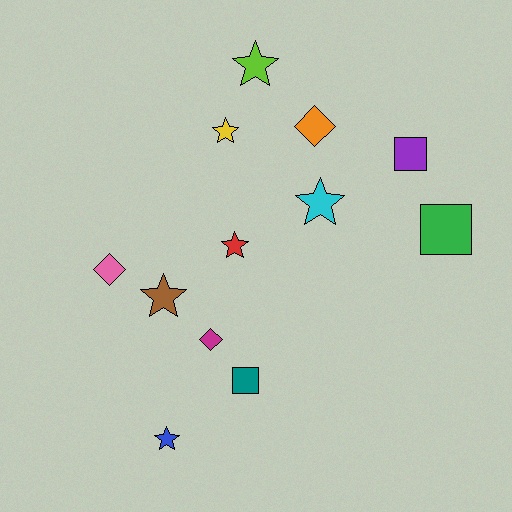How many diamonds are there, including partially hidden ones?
There are 3 diamonds.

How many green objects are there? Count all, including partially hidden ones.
There is 1 green object.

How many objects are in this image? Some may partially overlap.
There are 12 objects.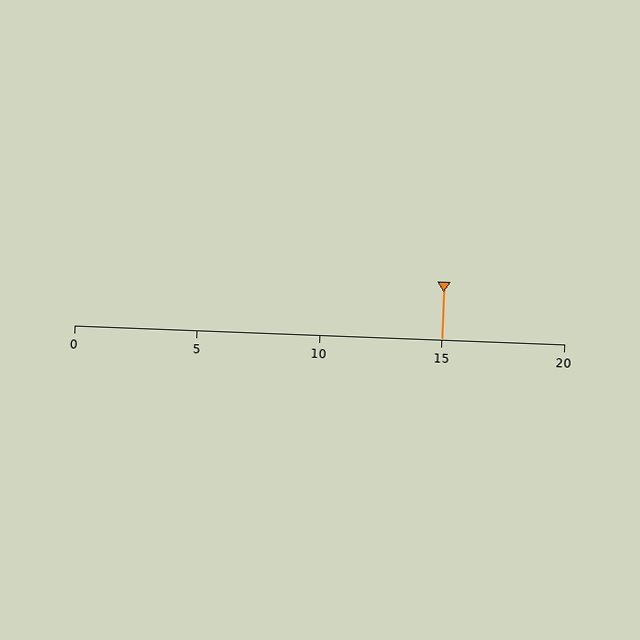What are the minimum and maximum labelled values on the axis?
The axis runs from 0 to 20.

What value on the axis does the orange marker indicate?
The marker indicates approximately 15.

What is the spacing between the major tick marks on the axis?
The major ticks are spaced 5 apart.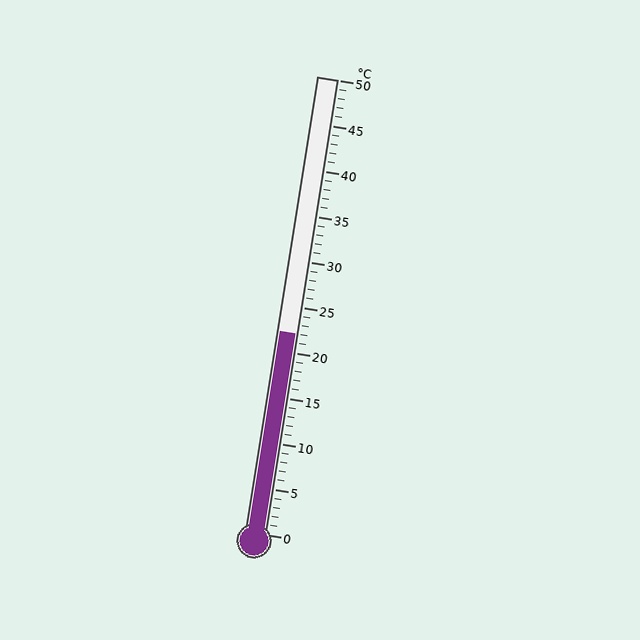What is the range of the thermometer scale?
The thermometer scale ranges from 0°C to 50°C.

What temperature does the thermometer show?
The thermometer shows approximately 22°C.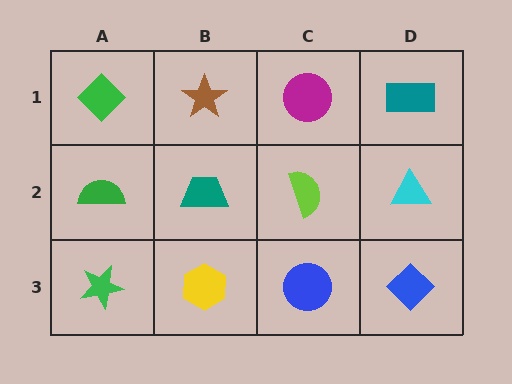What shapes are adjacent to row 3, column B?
A teal trapezoid (row 2, column B), a green star (row 3, column A), a blue circle (row 3, column C).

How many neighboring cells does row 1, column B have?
3.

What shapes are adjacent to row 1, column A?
A green semicircle (row 2, column A), a brown star (row 1, column B).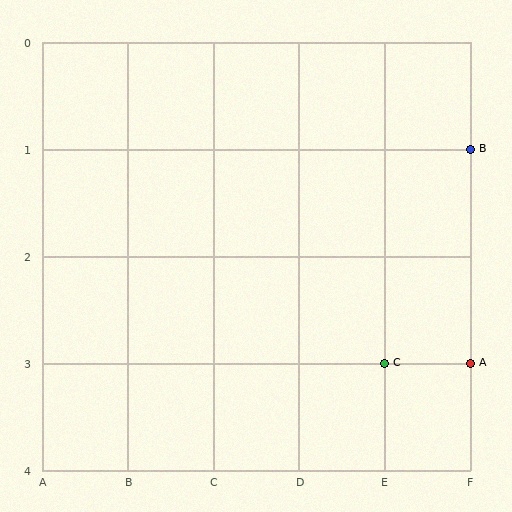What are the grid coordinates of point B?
Point B is at grid coordinates (F, 1).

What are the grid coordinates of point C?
Point C is at grid coordinates (E, 3).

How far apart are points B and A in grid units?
Points B and A are 2 rows apart.